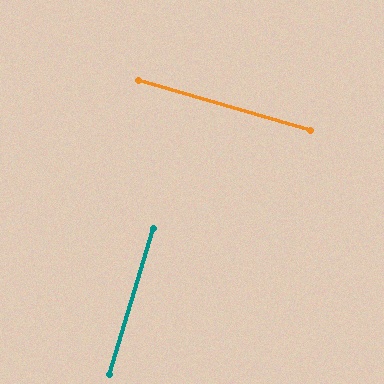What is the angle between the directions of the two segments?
Approximately 89 degrees.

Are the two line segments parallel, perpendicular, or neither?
Perpendicular — they meet at approximately 89°.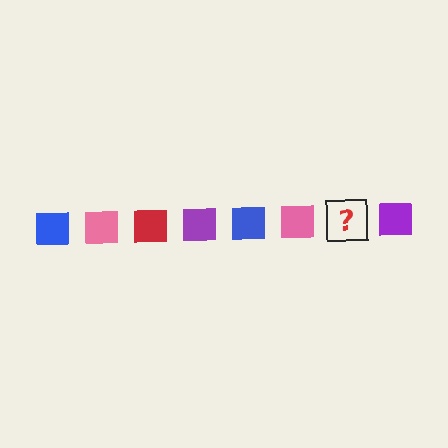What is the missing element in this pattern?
The missing element is a red square.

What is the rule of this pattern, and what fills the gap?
The rule is that the pattern cycles through blue, pink, red, purple squares. The gap should be filled with a red square.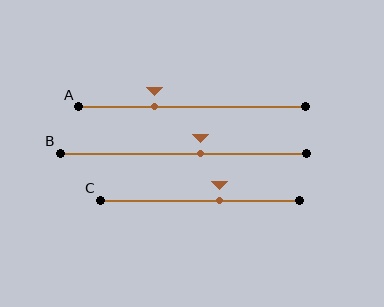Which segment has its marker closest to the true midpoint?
Segment B has its marker closest to the true midpoint.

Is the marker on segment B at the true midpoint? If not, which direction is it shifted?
No, the marker on segment B is shifted to the right by about 7% of the segment length.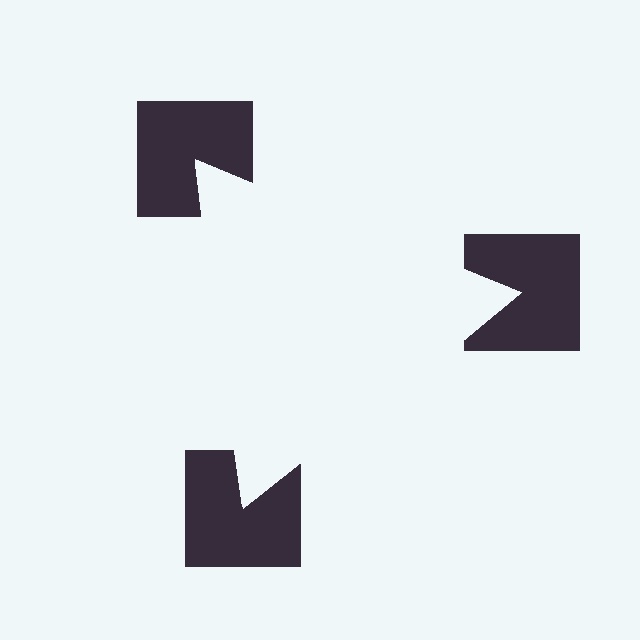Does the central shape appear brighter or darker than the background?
It typically appears slightly brighter than the background, even though no actual brightness change is drawn.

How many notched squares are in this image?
There are 3 — one at each vertex of the illusory triangle.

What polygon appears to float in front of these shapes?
An illusory triangle — its edges are inferred from the aligned wedge cuts in the notched squares, not physically drawn.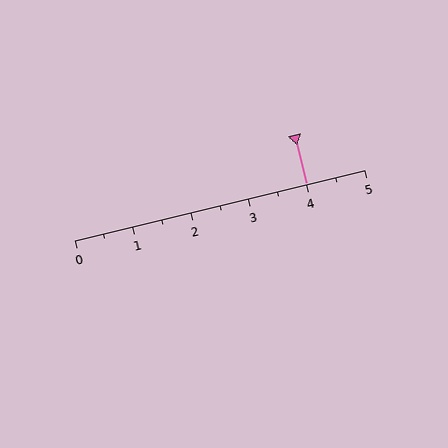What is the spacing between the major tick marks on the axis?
The major ticks are spaced 1 apart.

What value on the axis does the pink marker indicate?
The marker indicates approximately 4.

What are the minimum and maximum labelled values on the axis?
The axis runs from 0 to 5.